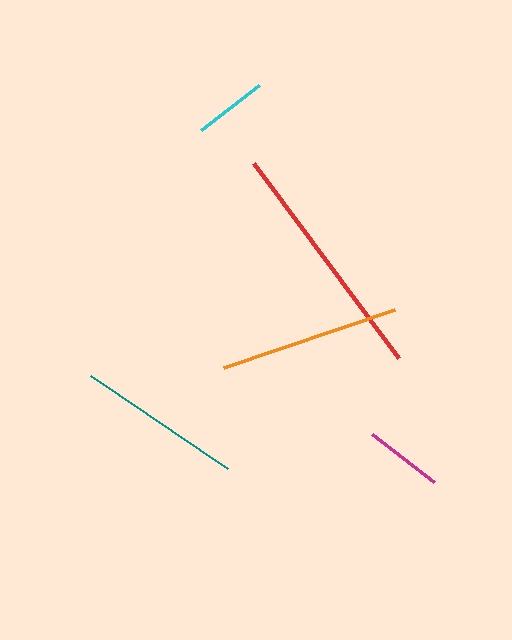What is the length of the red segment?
The red segment is approximately 243 pixels long.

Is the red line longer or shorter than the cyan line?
The red line is longer than the cyan line.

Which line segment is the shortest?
The cyan line is the shortest at approximately 74 pixels.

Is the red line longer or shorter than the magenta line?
The red line is longer than the magenta line.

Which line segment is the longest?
The red line is the longest at approximately 243 pixels.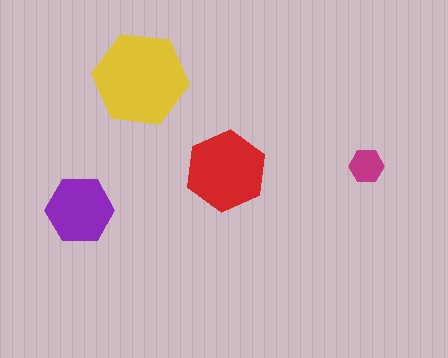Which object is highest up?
The yellow hexagon is topmost.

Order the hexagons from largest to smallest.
the yellow one, the red one, the purple one, the magenta one.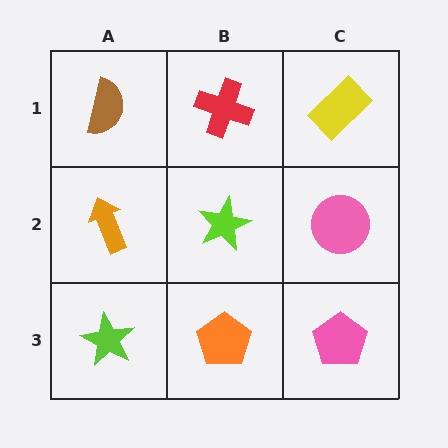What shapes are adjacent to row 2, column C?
A yellow rectangle (row 1, column C), a pink pentagon (row 3, column C), a lime star (row 2, column B).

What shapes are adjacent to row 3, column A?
An orange arrow (row 2, column A), an orange pentagon (row 3, column B).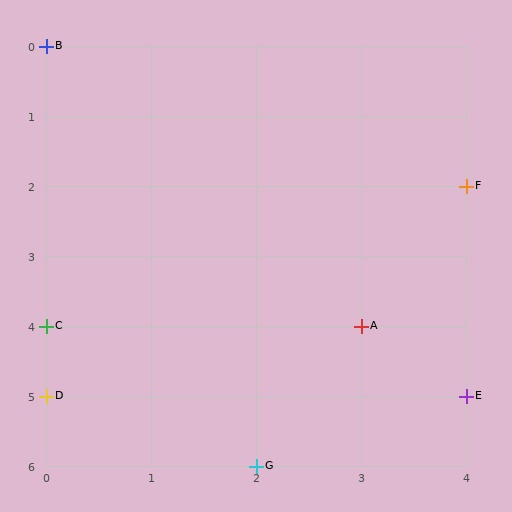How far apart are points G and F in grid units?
Points G and F are 2 columns and 4 rows apart (about 4.5 grid units diagonally).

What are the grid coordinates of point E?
Point E is at grid coordinates (4, 5).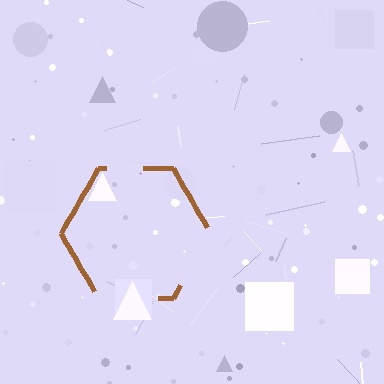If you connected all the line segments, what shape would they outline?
They would outline a hexagon.